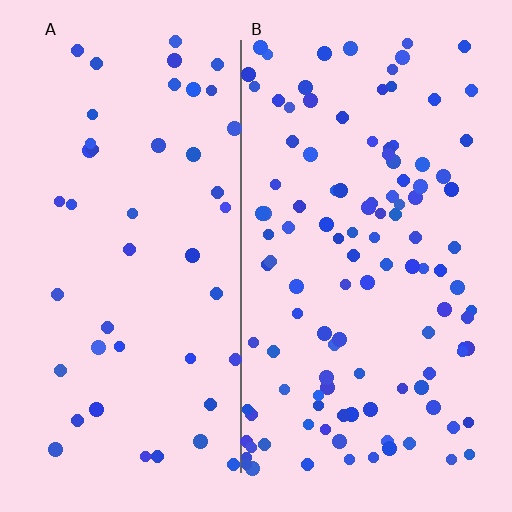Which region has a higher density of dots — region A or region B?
B (the right).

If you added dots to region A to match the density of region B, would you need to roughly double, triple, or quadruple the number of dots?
Approximately triple.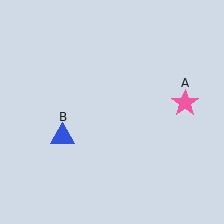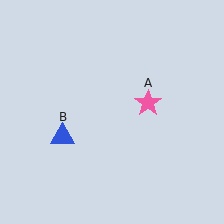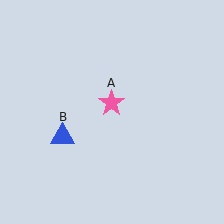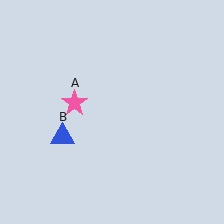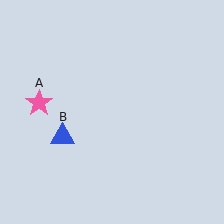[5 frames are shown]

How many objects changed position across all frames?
1 object changed position: pink star (object A).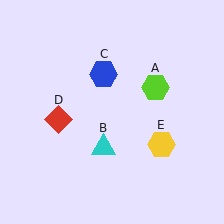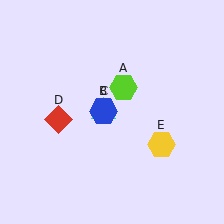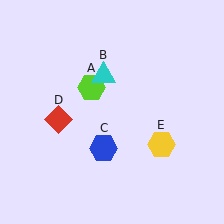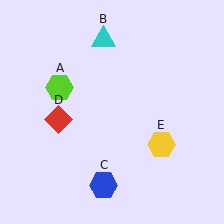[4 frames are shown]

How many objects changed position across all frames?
3 objects changed position: lime hexagon (object A), cyan triangle (object B), blue hexagon (object C).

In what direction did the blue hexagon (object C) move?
The blue hexagon (object C) moved down.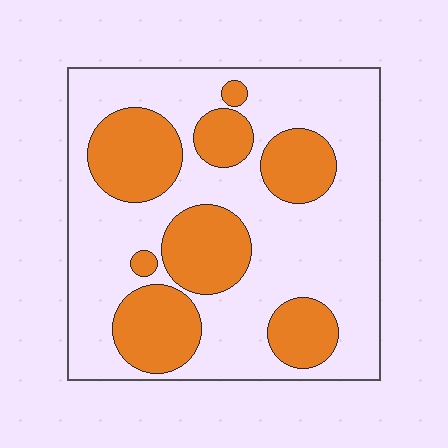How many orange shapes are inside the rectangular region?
8.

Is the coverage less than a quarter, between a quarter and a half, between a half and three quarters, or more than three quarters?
Between a quarter and a half.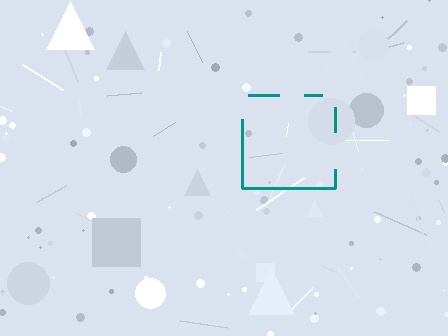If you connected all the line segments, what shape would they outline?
They would outline a square.